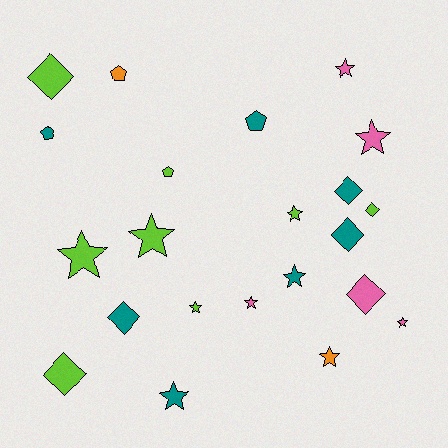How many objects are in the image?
There are 22 objects.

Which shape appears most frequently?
Star, with 11 objects.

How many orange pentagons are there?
There is 1 orange pentagon.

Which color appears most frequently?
Lime, with 8 objects.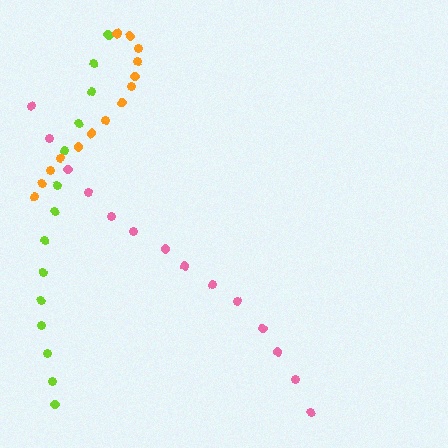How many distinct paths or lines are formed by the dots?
There are 3 distinct paths.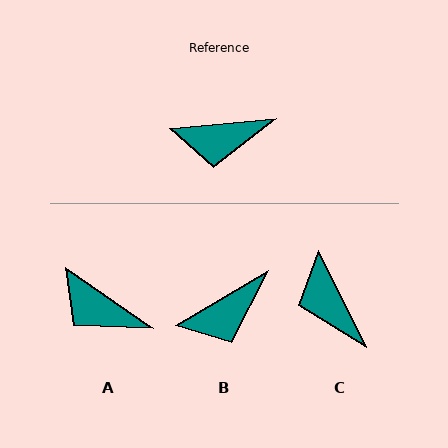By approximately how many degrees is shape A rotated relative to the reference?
Approximately 40 degrees clockwise.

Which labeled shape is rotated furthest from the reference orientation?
C, about 69 degrees away.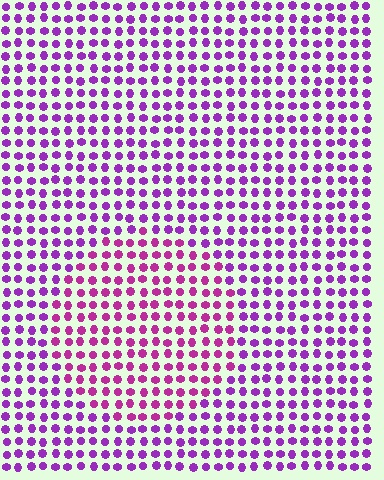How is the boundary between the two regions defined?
The boundary is defined purely by a slight shift in hue (about 28 degrees). Spacing, size, and orientation are identical on both sides.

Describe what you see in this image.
The image is filled with small purple elements in a uniform arrangement. A circle-shaped region is visible where the elements are tinted to a slightly different hue, forming a subtle color boundary.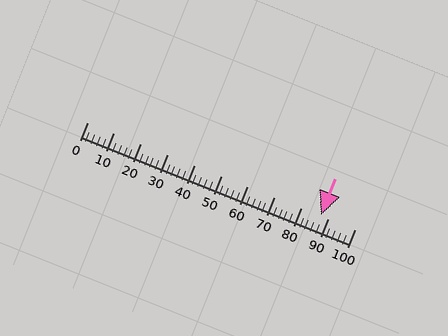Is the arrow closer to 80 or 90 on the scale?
The arrow is closer to 90.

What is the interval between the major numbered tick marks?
The major tick marks are spaced 10 units apart.